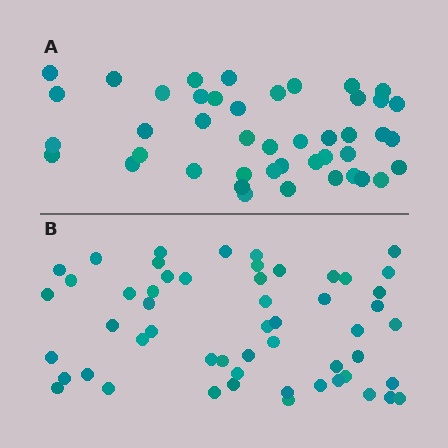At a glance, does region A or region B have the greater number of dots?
Region B (the bottom region) has more dots.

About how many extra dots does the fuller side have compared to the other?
Region B has roughly 10 or so more dots than region A.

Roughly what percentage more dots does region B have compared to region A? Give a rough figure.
About 25% more.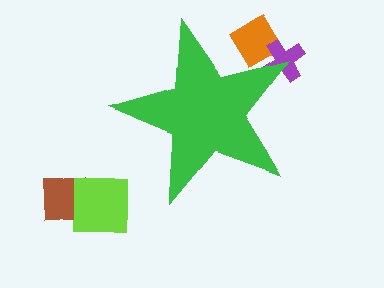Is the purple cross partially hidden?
Yes, the purple cross is partially hidden behind the green star.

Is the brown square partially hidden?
No, the brown square is fully visible.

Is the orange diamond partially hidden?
Yes, the orange diamond is partially hidden behind the green star.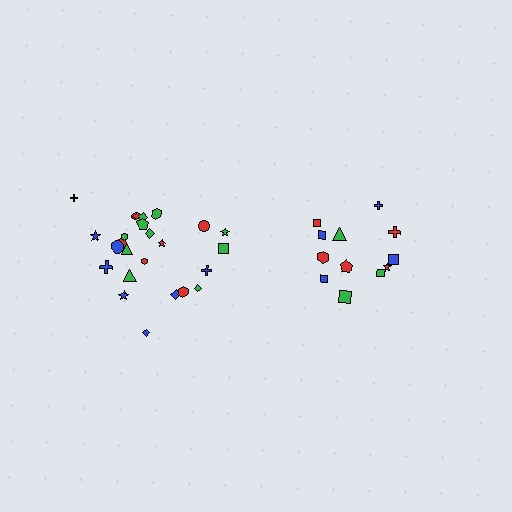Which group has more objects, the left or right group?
The left group.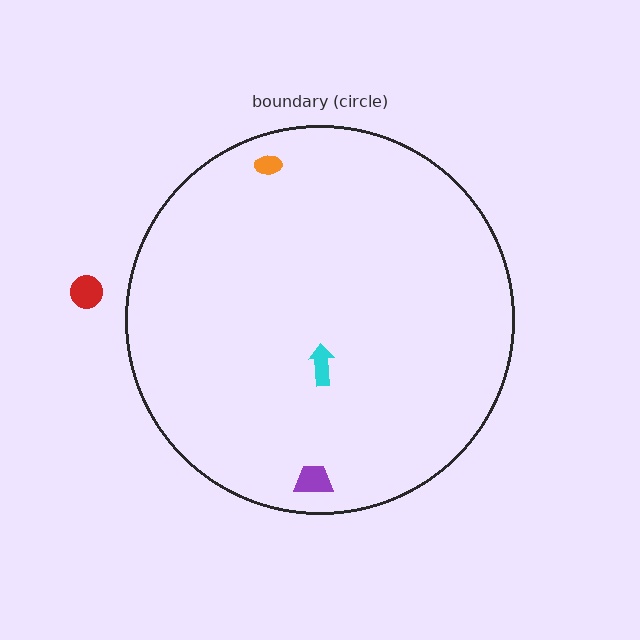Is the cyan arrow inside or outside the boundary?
Inside.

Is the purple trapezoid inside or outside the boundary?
Inside.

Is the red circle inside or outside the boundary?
Outside.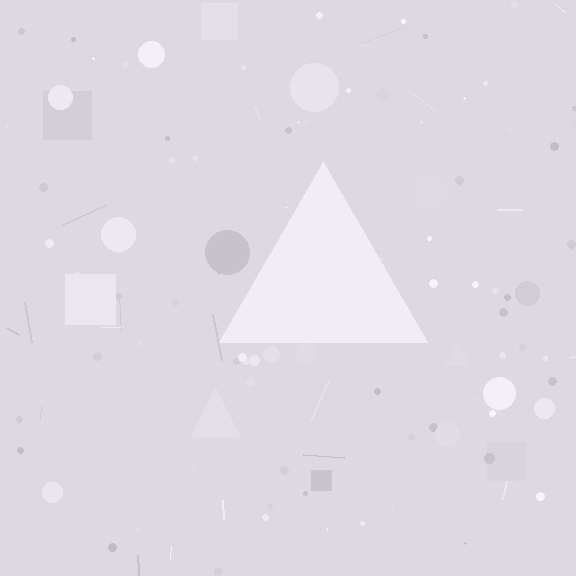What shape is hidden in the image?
A triangle is hidden in the image.